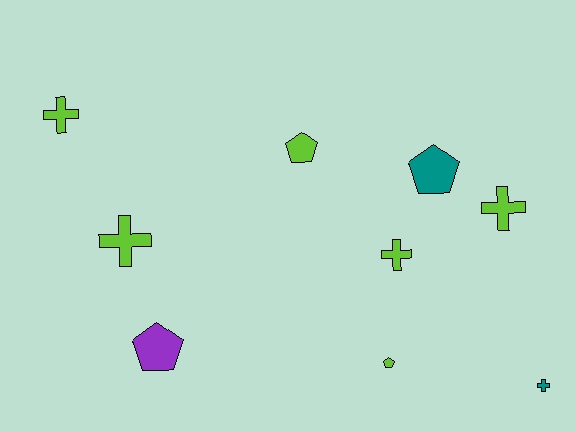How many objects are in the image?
There are 9 objects.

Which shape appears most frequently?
Cross, with 5 objects.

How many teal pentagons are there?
There is 1 teal pentagon.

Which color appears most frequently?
Lime, with 6 objects.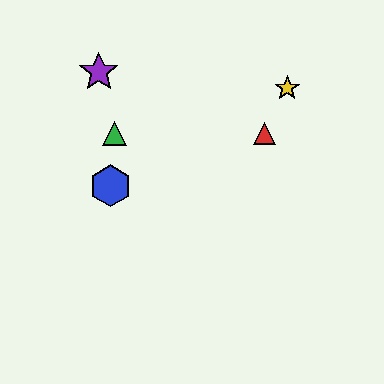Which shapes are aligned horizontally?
The red triangle, the green triangle are aligned horizontally.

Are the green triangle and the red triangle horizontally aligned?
Yes, both are at y≈133.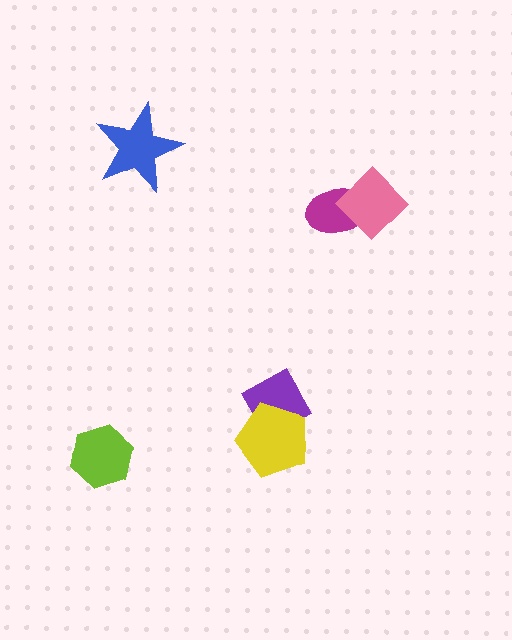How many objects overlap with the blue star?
0 objects overlap with the blue star.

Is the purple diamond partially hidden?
Yes, it is partially covered by another shape.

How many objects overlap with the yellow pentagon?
1 object overlaps with the yellow pentagon.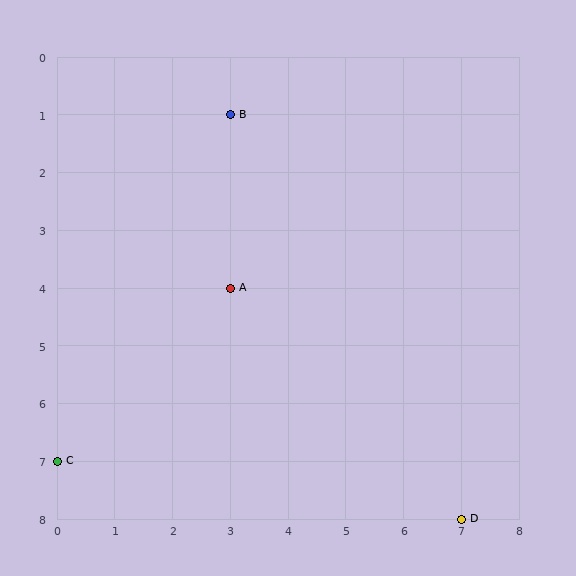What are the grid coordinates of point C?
Point C is at grid coordinates (0, 7).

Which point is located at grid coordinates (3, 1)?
Point B is at (3, 1).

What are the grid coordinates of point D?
Point D is at grid coordinates (7, 8).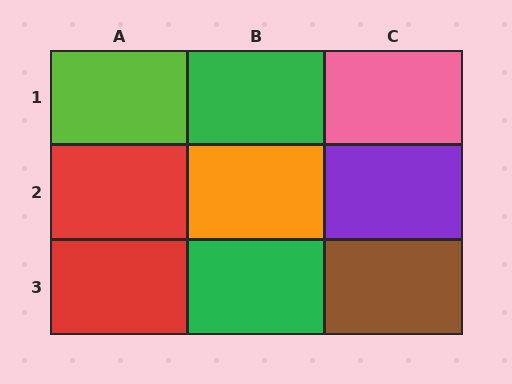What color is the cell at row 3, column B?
Green.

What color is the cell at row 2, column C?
Purple.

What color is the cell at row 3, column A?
Red.